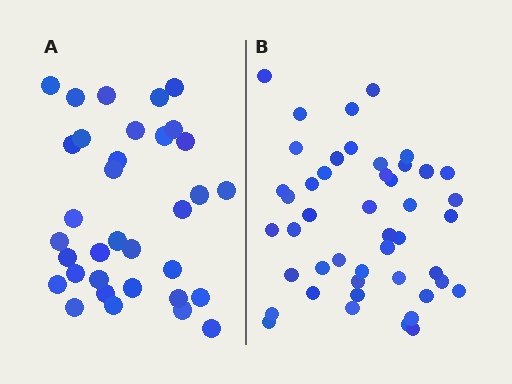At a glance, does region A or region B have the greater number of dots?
Region B (the right region) has more dots.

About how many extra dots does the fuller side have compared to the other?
Region B has roughly 12 or so more dots than region A.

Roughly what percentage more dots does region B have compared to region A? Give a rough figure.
About 35% more.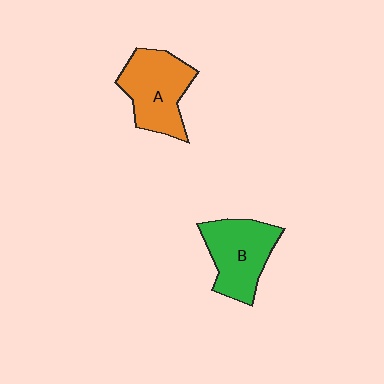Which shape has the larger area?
Shape A (orange).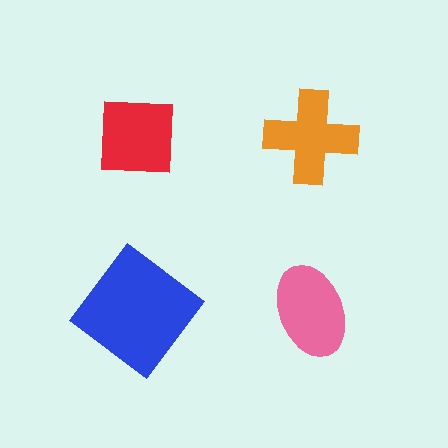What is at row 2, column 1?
A blue diamond.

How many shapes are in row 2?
2 shapes.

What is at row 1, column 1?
A red square.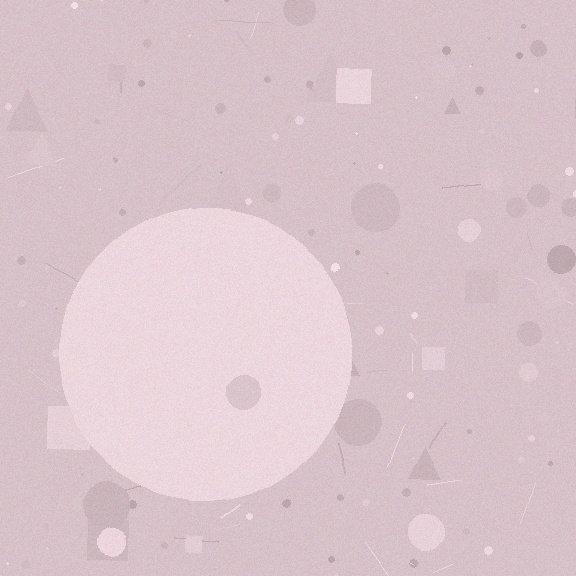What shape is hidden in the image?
A circle is hidden in the image.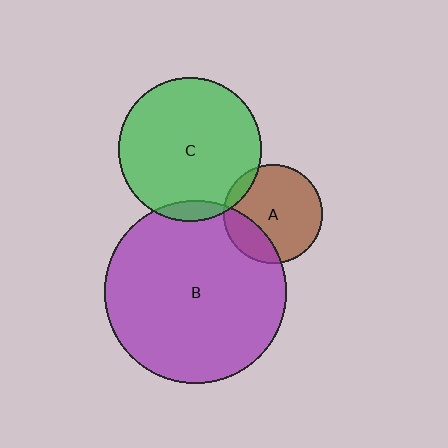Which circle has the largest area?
Circle B (purple).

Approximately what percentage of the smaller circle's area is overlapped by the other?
Approximately 25%.